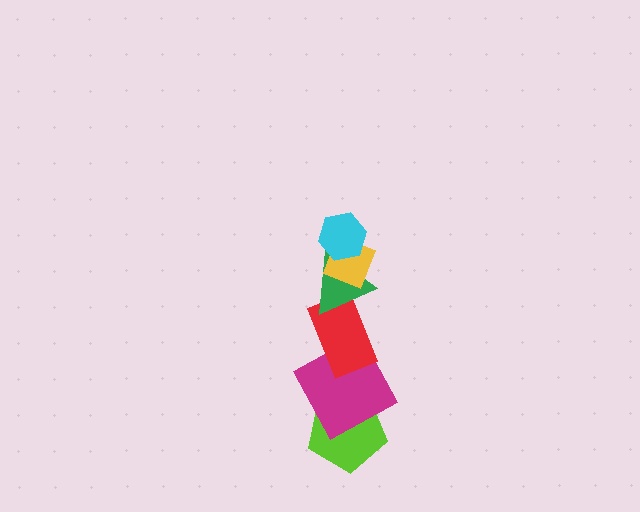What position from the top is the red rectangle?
The red rectangle is 4th from the top.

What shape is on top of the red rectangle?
The green triangle is on top of the red rectangle.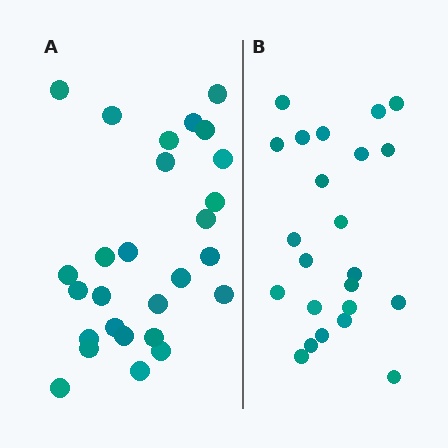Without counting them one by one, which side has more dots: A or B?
Region A (the left region) has more dots.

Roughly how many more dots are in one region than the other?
Region A has about 4 more dots than region B.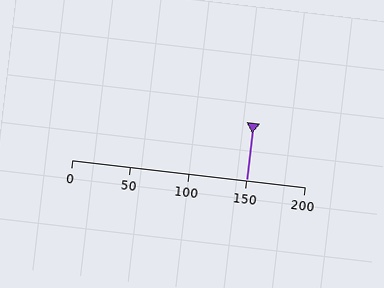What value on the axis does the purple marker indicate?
The marker indicates approximately 150.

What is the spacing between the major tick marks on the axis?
The major ticks are spaced 50 apart.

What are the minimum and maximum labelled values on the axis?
The axis runs from 0 to 200.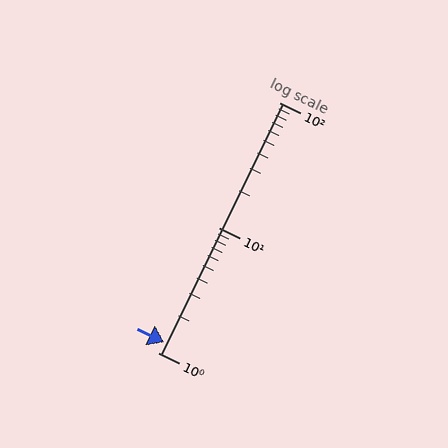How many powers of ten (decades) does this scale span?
The scale spans 2 decades, from 1 to 100.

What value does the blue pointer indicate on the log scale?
The pointer indicates approximately 1.2.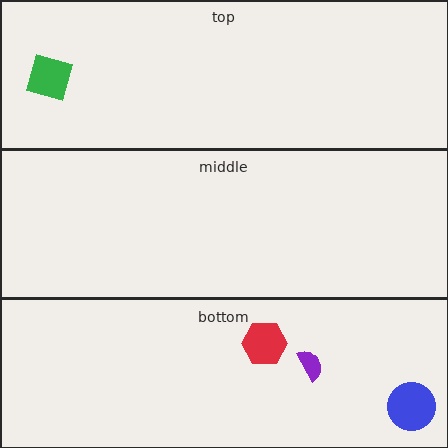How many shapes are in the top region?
1.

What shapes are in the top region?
The green diamond.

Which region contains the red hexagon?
The bottom region.